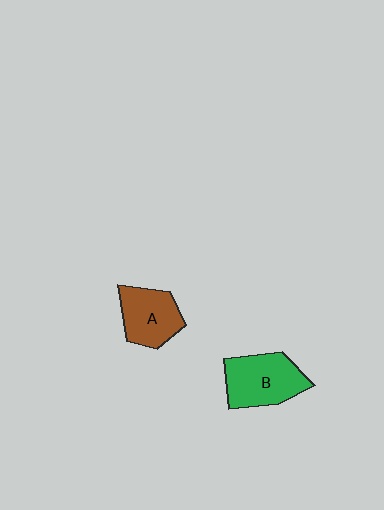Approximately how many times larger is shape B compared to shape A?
Approximately 1.2 times.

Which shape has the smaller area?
Shape A (brown).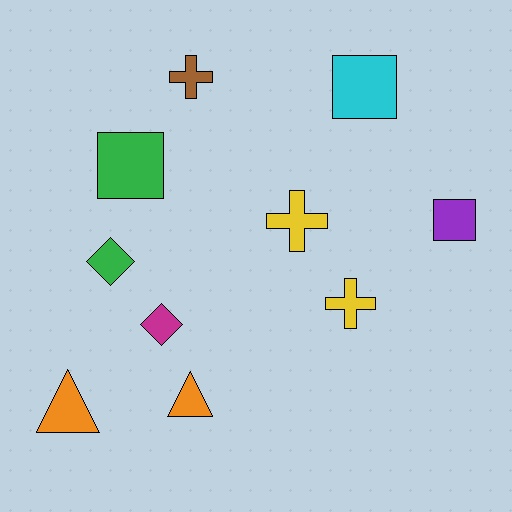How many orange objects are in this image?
There are 2 orange objects.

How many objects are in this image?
There are 10 objects.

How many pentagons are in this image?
There are no pentagons.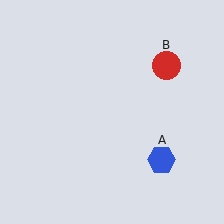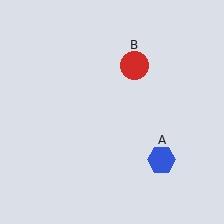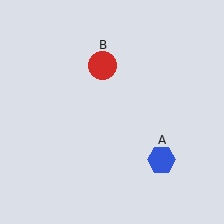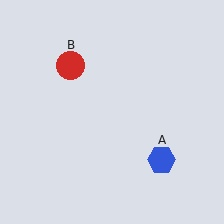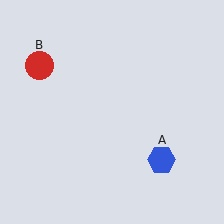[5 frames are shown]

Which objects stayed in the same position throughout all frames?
Blue hexagon (object A) remained stationary.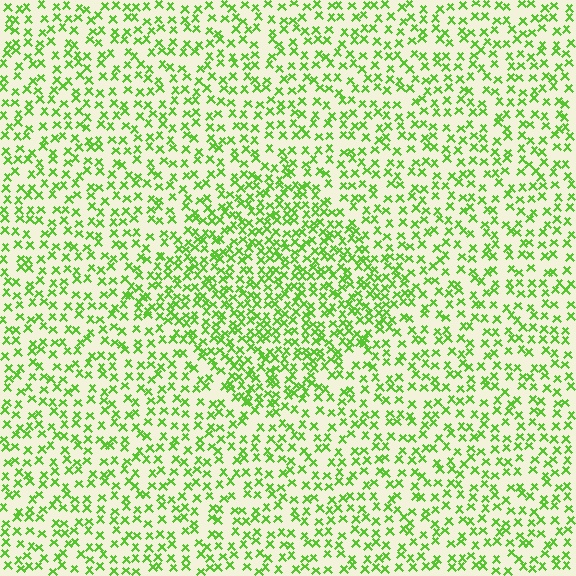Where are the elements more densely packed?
The elements are more densely packed inside the diamond boundary.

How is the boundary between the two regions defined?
The boundary is defined by a change in element density (approximately 1.7x ratio). All elements are the same color, size, and shape.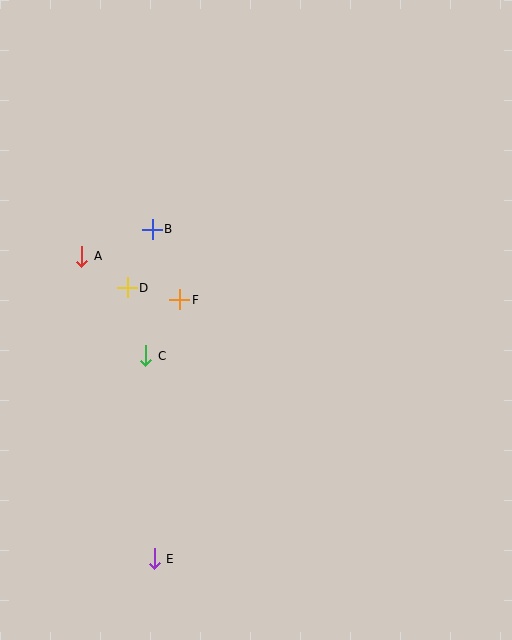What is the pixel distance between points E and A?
The distance between E and A is 311 pixels.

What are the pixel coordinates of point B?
Point B is at (152, 229).